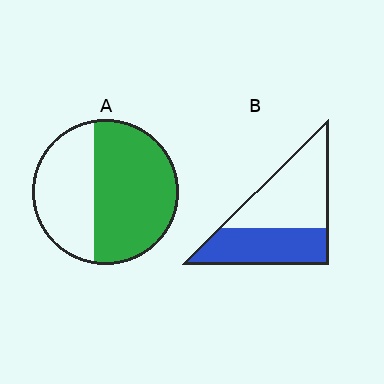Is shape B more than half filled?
No.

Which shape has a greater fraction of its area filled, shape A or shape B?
Shape A.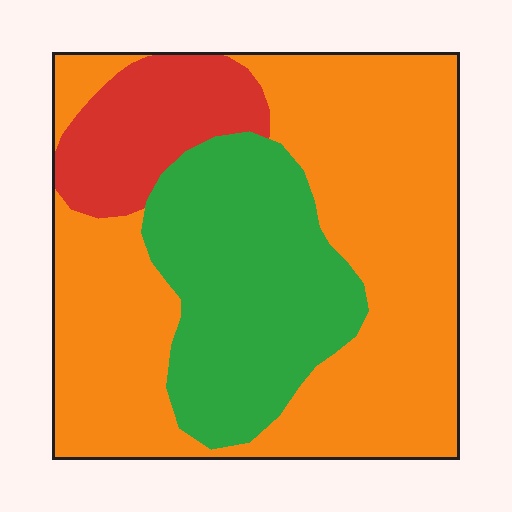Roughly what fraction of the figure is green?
Green covers 28% of the figure.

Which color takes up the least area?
Red, at roughly 15%.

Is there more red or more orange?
Orange.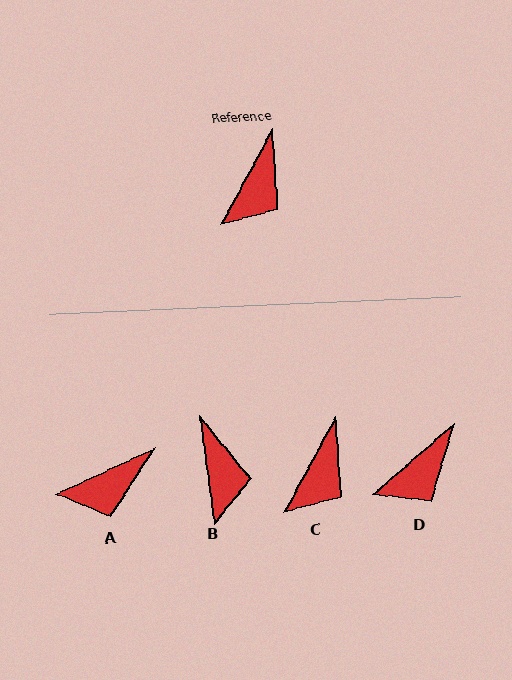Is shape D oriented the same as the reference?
No, it is off by about 21 degrees.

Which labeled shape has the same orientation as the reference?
C.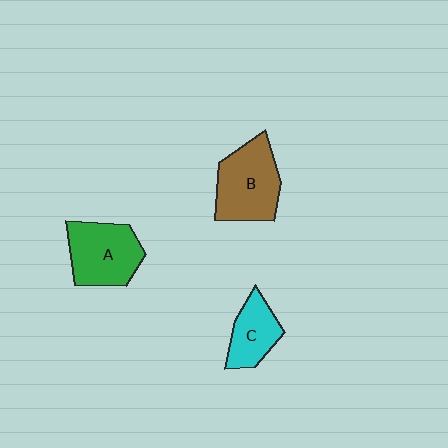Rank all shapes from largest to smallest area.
From largest to smallest: B (brown), A (green), C (cyan).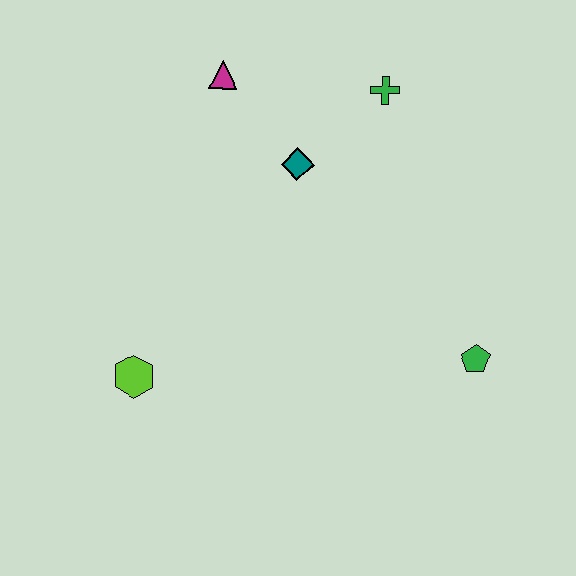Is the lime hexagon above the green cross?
No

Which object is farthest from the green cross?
The lime hexagon is farthest from the green cross.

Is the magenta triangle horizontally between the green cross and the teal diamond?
No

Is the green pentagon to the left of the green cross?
No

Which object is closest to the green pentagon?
The teal diamond is closest to the green pentagon.